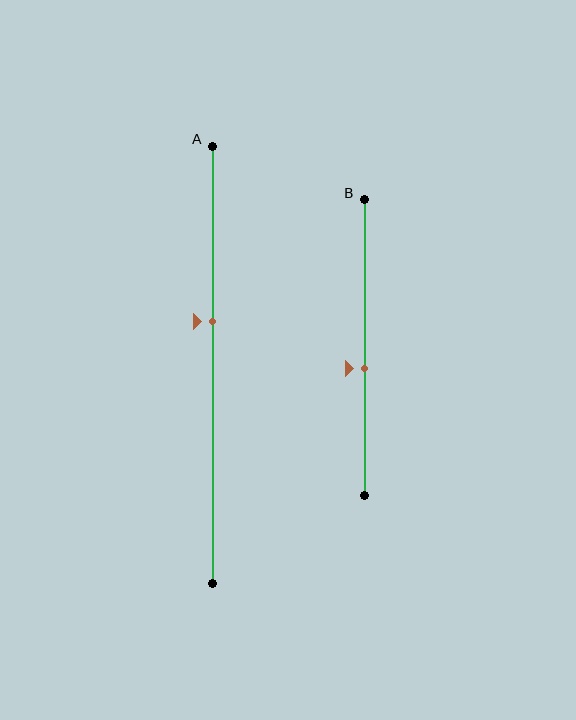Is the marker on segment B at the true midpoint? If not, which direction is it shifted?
No, the marker on segment B is shifted downward by about 7% of the segment length.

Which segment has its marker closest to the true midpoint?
Segment B has its marker closest to the true midpoint.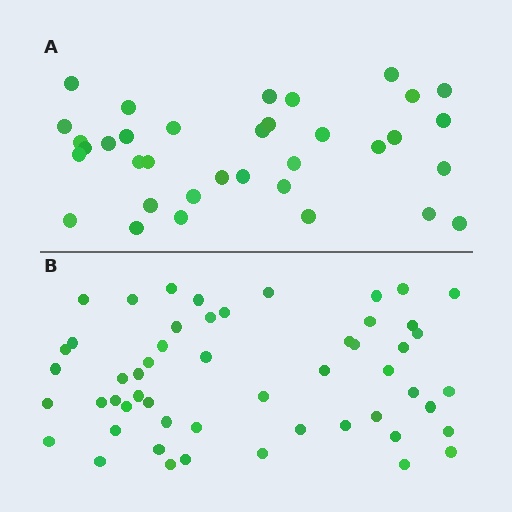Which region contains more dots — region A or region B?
Region B (the bottom region) has more dots.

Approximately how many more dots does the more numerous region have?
Region B has approximately 20 more dots than region A.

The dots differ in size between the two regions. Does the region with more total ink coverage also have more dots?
No. Region A has more total ink coverage because its dots are larger, but region B actually contains more individual dots. Total area can be misleading — the number of items is what matters here.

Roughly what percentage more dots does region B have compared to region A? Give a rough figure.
About 50% more.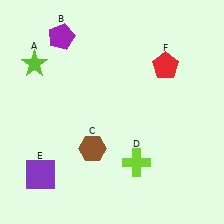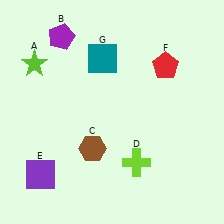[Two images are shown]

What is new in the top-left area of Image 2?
A teal square (G) was added in the top-left area of Image 2.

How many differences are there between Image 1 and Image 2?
There is 1 difference between the two images.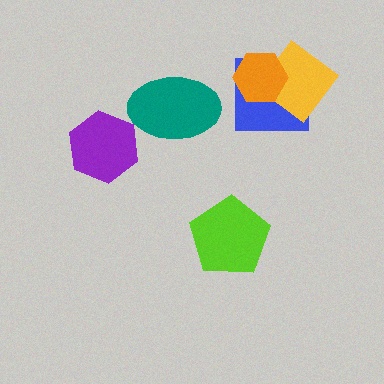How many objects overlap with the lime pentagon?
0 objects overlap with the lime pentagon.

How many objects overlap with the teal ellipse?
0 objects overlap with the teal ellipse.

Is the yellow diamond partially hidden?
Yes, it is partially covered by another shape.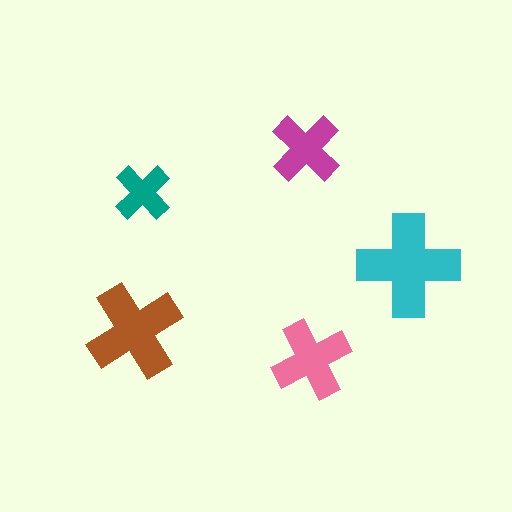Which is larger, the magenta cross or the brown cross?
The brown one.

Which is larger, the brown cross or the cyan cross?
The cyan one.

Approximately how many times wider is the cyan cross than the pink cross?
About 1.5 times wider.